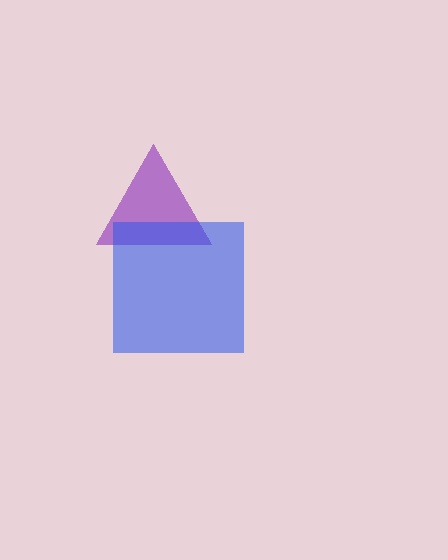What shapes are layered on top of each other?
The layered shapes are: a purple triangle, a blue square.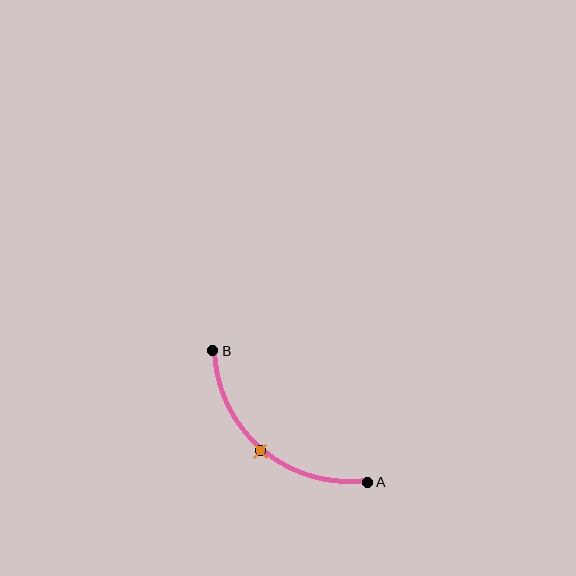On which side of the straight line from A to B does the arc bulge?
The arc bulges below and to the left of the straight line connecting A and B.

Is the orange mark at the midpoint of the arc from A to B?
Yes. The orange mark lies on the arc at equal arc-length from both A and B — it is the arc midpoint.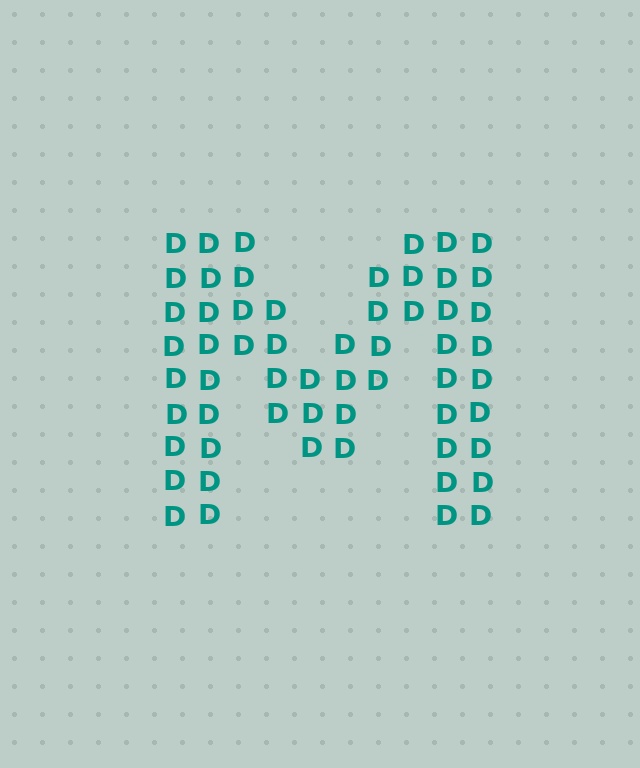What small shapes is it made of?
It is made of small letter D's.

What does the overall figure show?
The overall figure shows the letter M.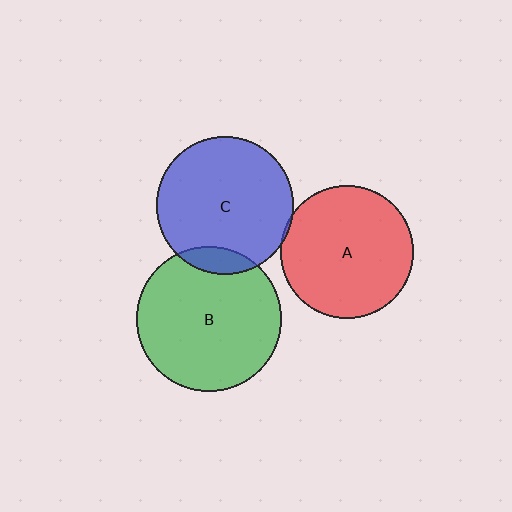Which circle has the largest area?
Circle B (green).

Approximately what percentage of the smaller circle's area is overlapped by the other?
Approximately 5%.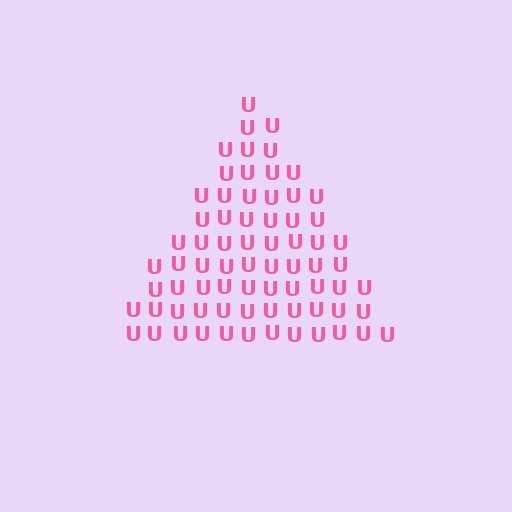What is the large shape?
The large shape is a triangle.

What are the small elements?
The small elements are letter U's.